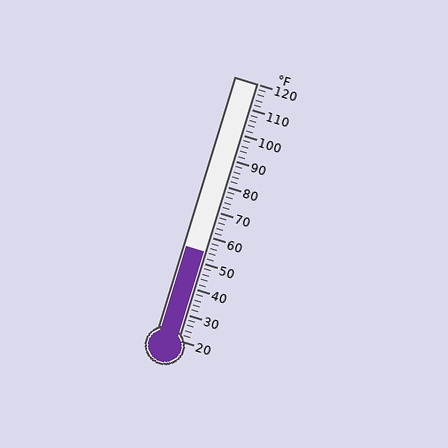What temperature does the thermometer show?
The thermometer shows approximately 54°F.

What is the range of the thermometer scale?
The thermometer scale ranges from 20°F to 120°F.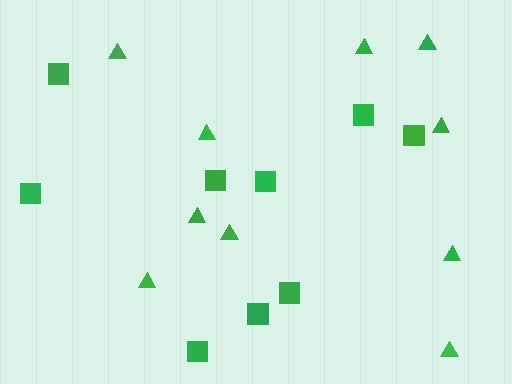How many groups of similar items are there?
There are 2 groups: one group of triangles (10) and one group of squares (9).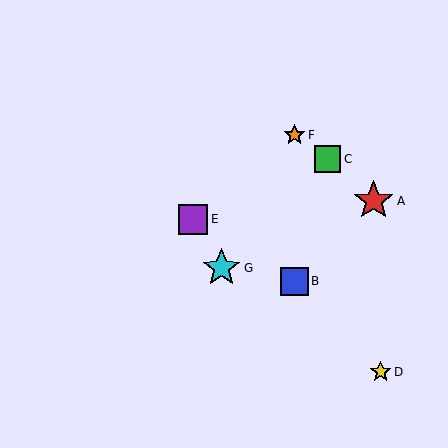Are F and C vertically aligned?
No, F is at x≈295 and C is at x≈328.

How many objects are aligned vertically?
2 objects (B, F) are aligned vertically.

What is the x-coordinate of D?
Object D is at x≈381.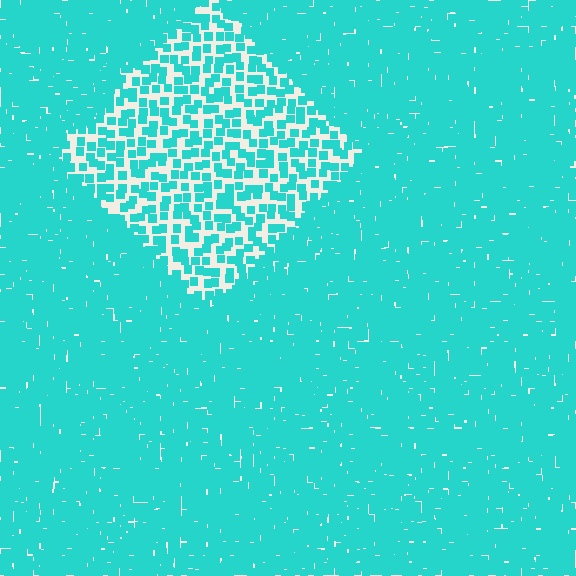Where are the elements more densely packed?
The elements are more densely packed outside the diamond boundary.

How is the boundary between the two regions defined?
The boundary is defined by a change in element density (approximately 2.5x ratio). All elements are the same color, size, and shape.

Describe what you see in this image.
The image contains small cyan elements arranged at two different densities. A diamond-shaped region is visible where the elements are less densely packed than the surrounding area.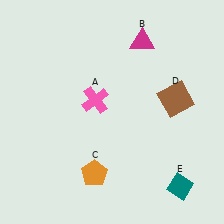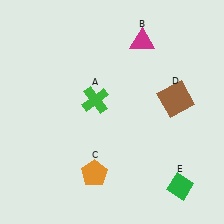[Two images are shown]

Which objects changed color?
A changed from pink to green. E changed from teal to green.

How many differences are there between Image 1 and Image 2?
There are 2 differences between the two images.